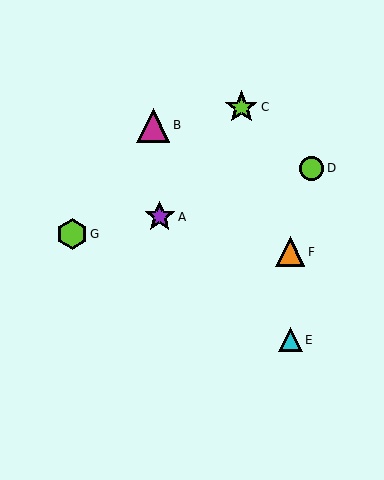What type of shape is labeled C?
Shape C is a lime star.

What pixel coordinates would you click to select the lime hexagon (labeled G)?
Click at (72, 234) to select the lime hexagon G.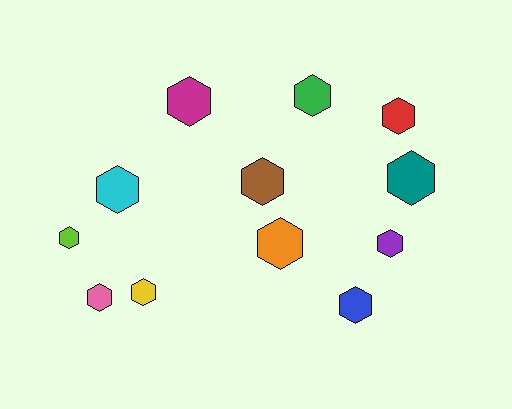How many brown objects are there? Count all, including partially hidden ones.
There is 1 brown object.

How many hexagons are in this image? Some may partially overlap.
There are 12 hexagons.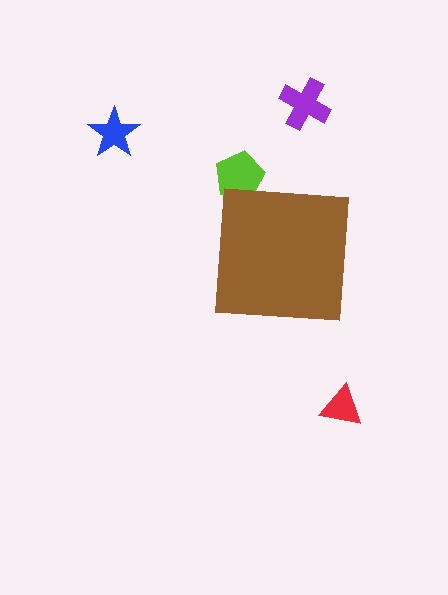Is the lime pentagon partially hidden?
Yes, the lime pentagon is partially hidden behind the brown square.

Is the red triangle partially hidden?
No, the red triangle is fully visible.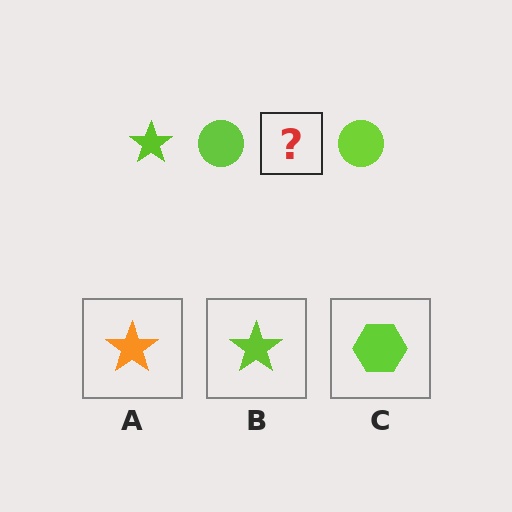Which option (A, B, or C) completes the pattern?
B.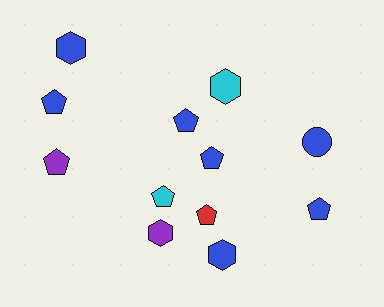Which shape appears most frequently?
Pentagon, with 7 objects.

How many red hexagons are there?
There are no red hexagons.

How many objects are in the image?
There are 12 objects.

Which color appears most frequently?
Blue, with 7 objects.